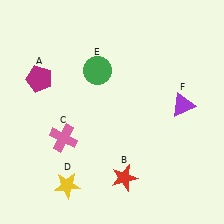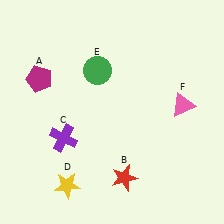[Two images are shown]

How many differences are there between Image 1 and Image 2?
There are 2 differences between the two images.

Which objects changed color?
C changed from pink to purple. F changed from purple to pink.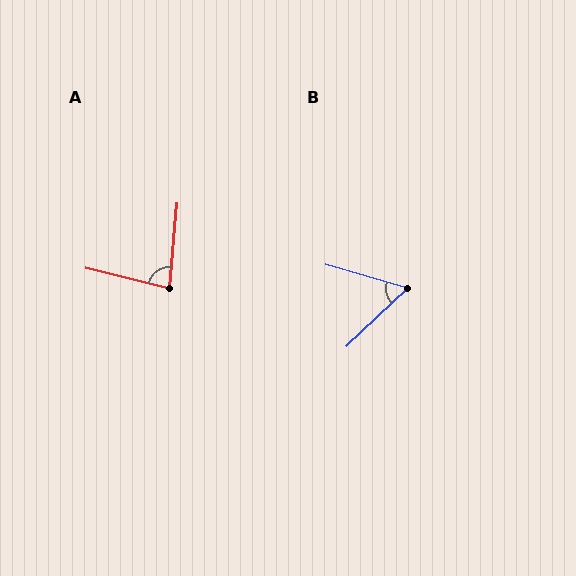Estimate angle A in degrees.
Approximately 81 degrees.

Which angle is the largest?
A, at approximately 81 degrees.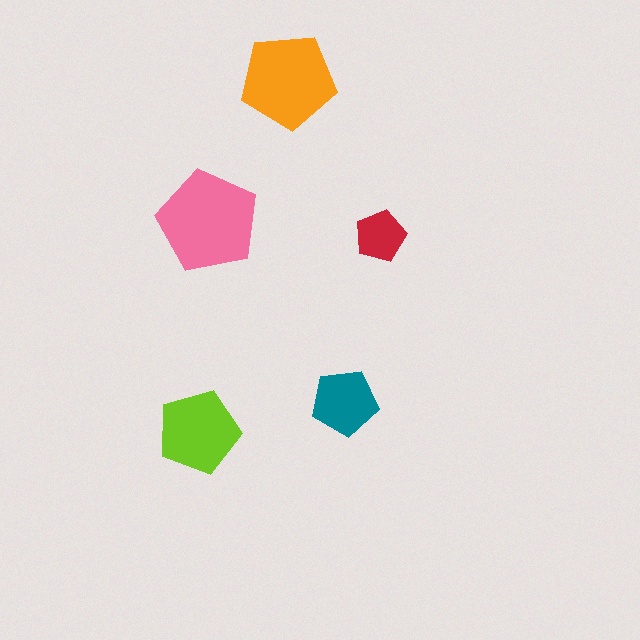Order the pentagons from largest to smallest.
the pink one, the orange one, the lime one, the teal one, the red one.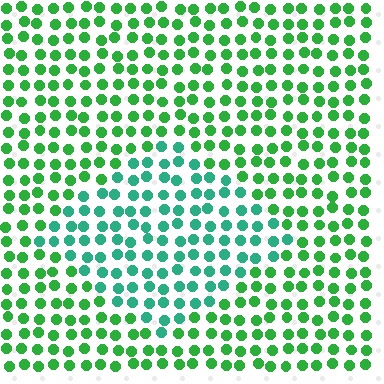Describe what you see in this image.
The image is filled with small green elements in a uniform arrangement. A diamond-shaped region is visible where the elements are tinted to a slightly different hue, forming a subtle color boundary.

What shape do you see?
I see a diamond.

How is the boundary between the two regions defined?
The boundary is defined purely by a slight shift in hue (about 33 degrees). Spacing, size, and orientation are identical on both sides.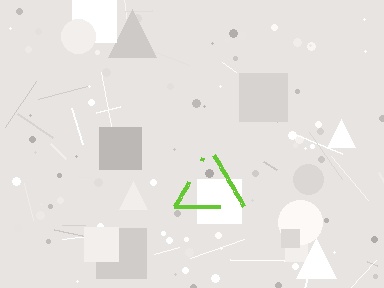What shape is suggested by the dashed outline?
The dashed outline suggests a triangle.